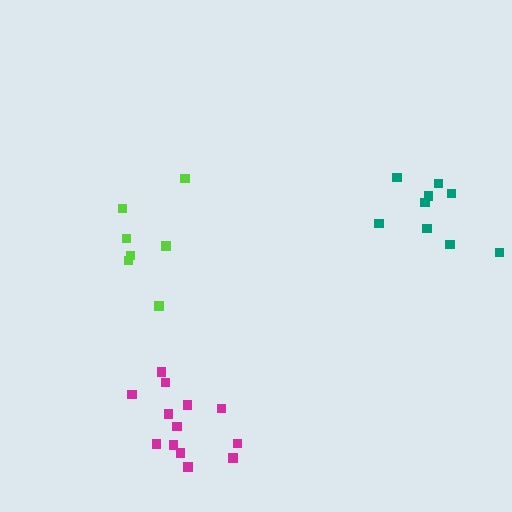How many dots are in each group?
Group 1: 9 dots, Group 2: 7 dots, Group 3: 13 dots (29 total).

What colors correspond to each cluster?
The clusters are colored: teal, lime, magenta.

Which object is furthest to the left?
The lime cluster is leftmost.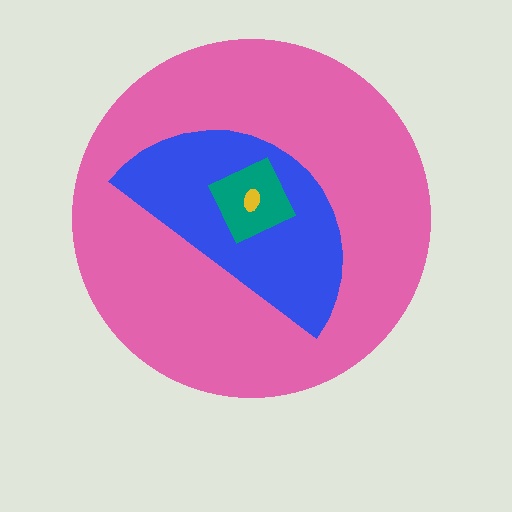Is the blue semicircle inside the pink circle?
Yes.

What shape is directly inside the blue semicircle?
The teal diamond.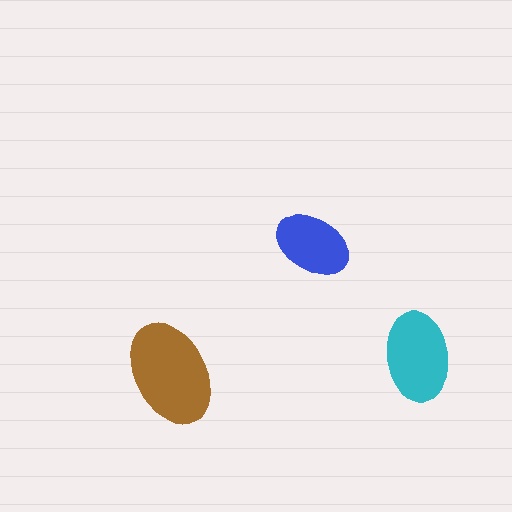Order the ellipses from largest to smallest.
the brown one, the cyan one, the blue one.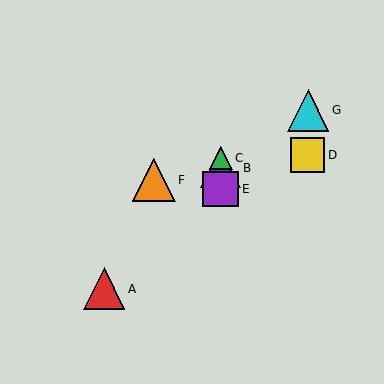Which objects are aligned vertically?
Objects B, C, E are aligned vertically.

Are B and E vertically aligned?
Yes, both are at x≈221.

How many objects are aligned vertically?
3 objects (B, C, E) are aligned vertically.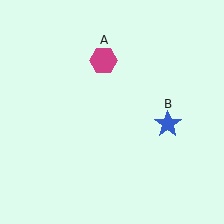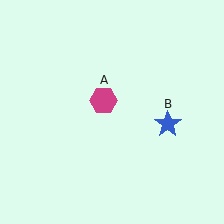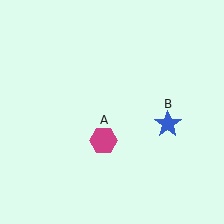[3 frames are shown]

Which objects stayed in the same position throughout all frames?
Blue star (object B) remained stationary.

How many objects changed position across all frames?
1 object changed position: magenta hexagon (object A).